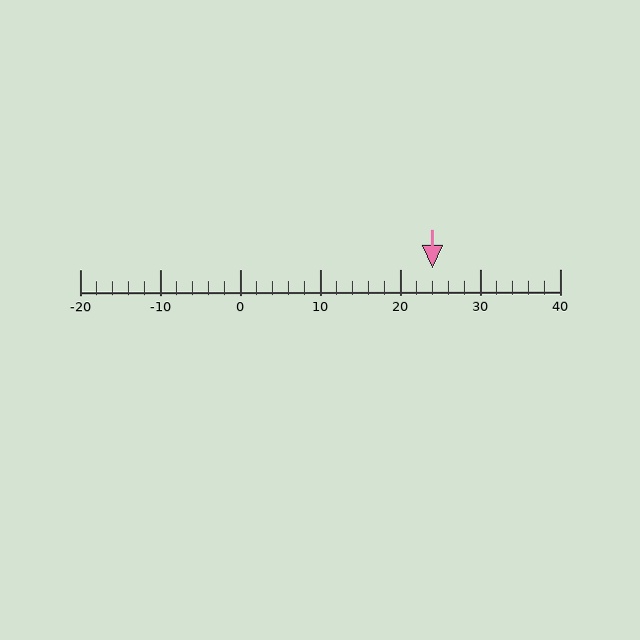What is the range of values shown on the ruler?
The ruler shows values from -20 to 40.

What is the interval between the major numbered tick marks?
The major tick marks are spaced 10 units apart.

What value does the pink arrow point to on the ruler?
The pink arrow points to approximately 24.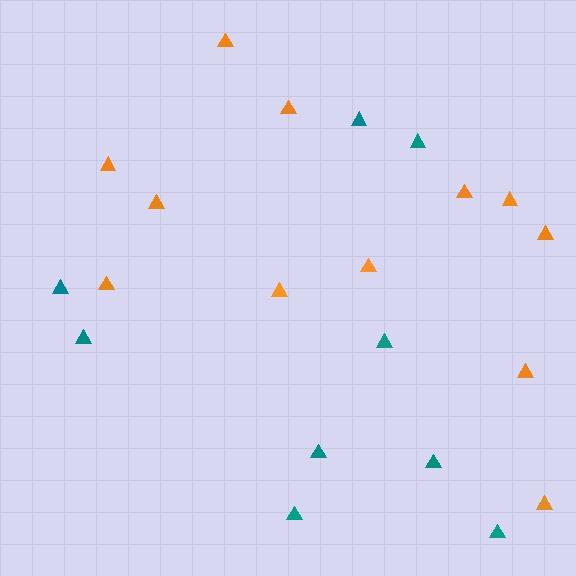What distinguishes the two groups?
There are 2 groups: one group of orange triangles (12) and one group of teal triangles (9).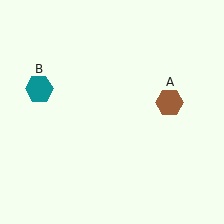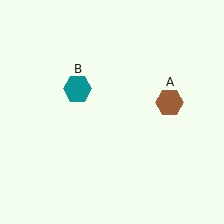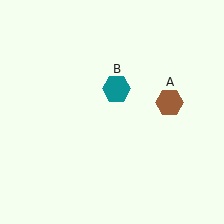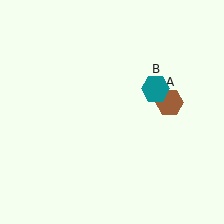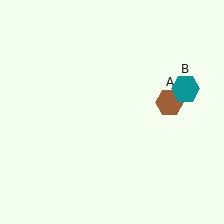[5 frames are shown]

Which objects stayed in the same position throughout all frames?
Brown hexagon (object A) remained stationary.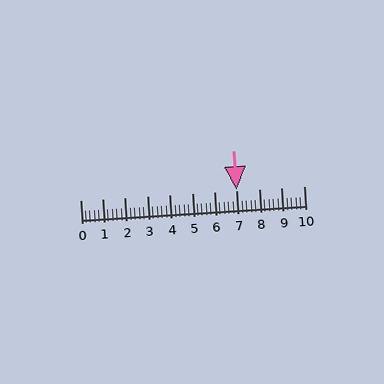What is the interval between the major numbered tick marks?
The major tick marks are spaced 1 units apart.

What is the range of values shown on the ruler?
The ruler shows values from 0 to 10.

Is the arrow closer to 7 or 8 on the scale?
The arrow is closer to 7.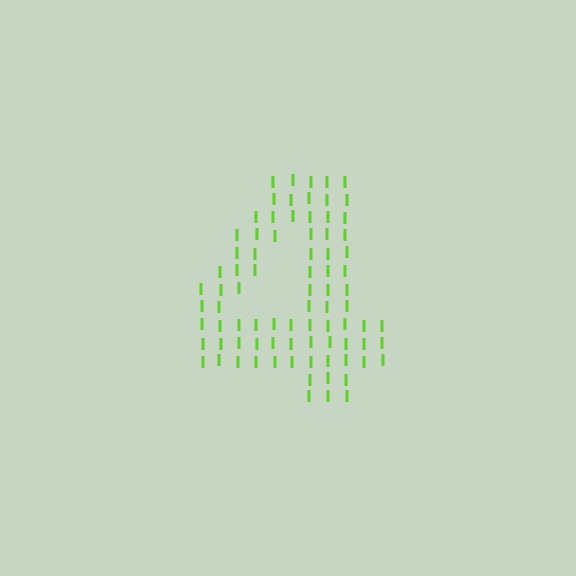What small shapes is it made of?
It is made of small letter I's.